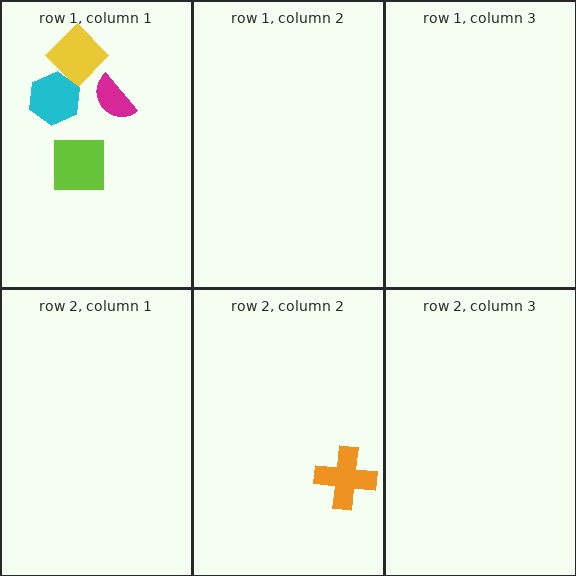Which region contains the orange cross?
The row 2, column 2 region.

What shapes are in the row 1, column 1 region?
The yellow diamond, the cyan hexagon, the magenta semicircle, the lime square.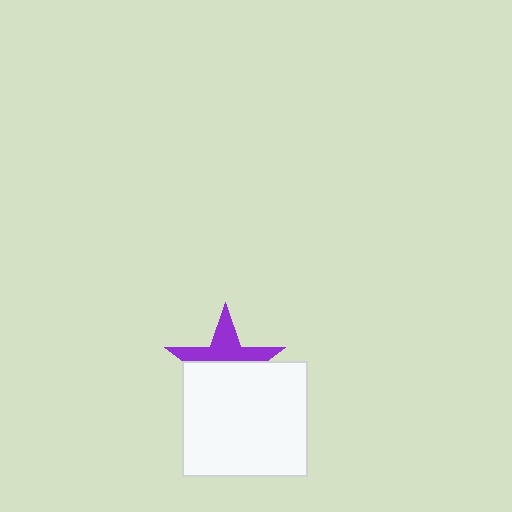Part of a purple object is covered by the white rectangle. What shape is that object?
It is a star.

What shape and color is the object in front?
The object in front is a white rectangle.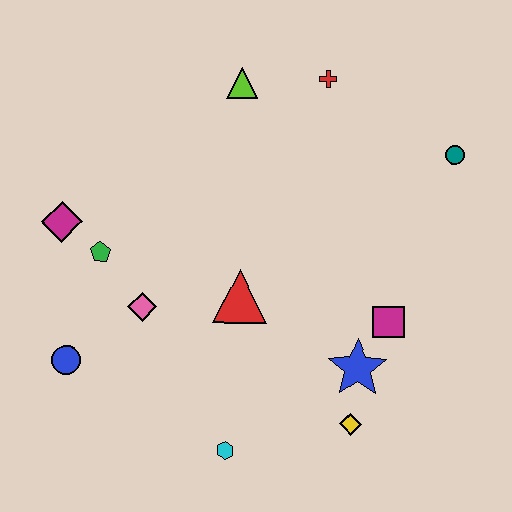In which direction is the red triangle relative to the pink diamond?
The red triangle is to the right of the pink diamond.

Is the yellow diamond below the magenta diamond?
Yes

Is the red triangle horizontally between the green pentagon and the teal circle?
Yes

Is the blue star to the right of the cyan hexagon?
Yes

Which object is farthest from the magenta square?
The magenta diamond is farthest from the magenta square.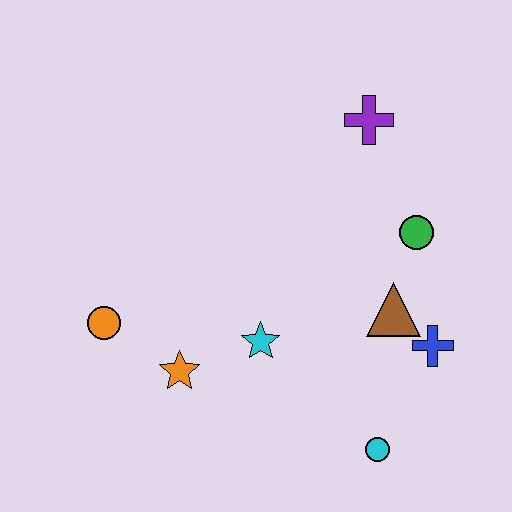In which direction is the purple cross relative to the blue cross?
The purple cross is above the blue cross.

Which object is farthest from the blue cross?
The orange circle is farthest from the blue cross.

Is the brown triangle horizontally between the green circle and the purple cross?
Yes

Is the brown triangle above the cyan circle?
Yes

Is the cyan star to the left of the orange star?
No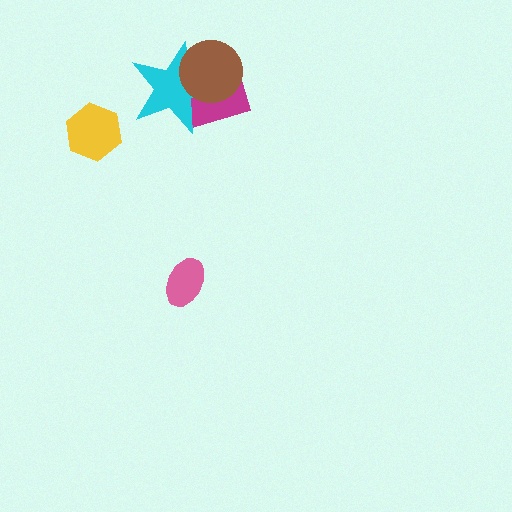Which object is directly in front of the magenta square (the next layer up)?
The cyan star is directly in front of the magenta square.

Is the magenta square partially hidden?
Yes, it is partially covered by another shape.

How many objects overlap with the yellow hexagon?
0 objects overlap with the yellow hexagon.